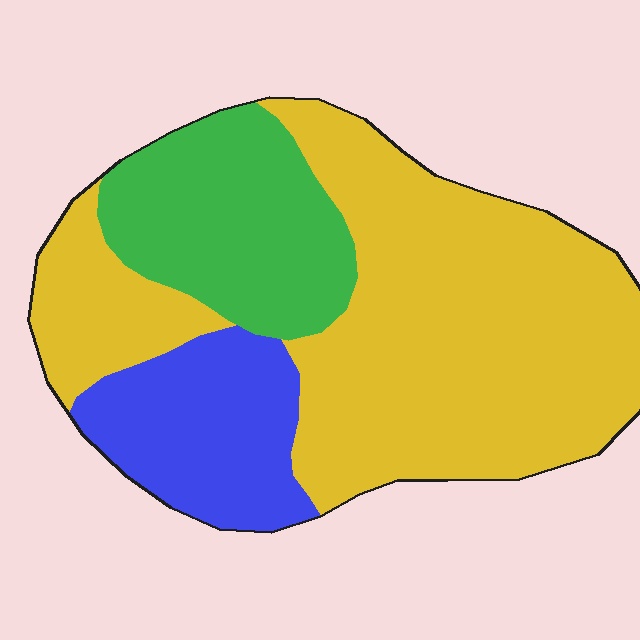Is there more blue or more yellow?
Yellow.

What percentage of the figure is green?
Green takes up between a sixth and a third of the figure.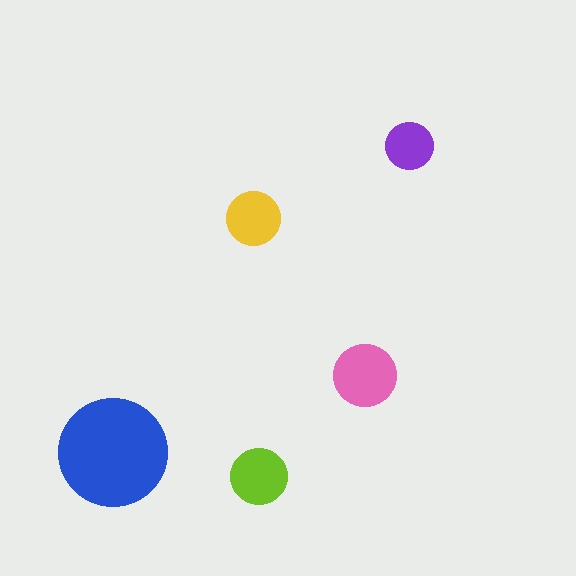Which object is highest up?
The purple circle is topmost.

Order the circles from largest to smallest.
the blue one, the pink one, the lime one, the yellow one, the purple one.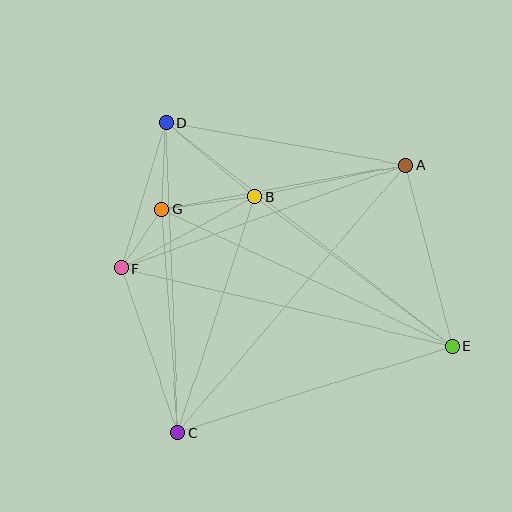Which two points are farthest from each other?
Points D and E are farthest from each other.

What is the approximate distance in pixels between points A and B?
The distance between A and B is approximately 154 pixels.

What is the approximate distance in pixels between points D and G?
The distance between D and G is approximately 87 pixels.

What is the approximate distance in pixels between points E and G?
The distance between E and G is approximately 321 pixels.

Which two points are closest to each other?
Points F and G are closest to each other.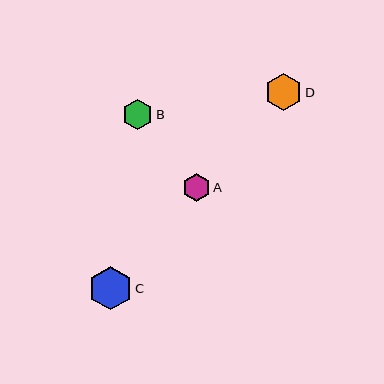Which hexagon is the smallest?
Hexagon A is the smallest with a size of approximately 28 pixels.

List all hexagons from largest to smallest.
From largest to smallest: C, D, B, A.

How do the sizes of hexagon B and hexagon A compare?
Hexagon B and hexagon A are approximately the same size.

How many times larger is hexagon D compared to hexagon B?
Hexagon D is approximately 1.2 times the size of hexagon B.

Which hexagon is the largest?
Hexagon C is the largest with a size of approximately 43 pixels.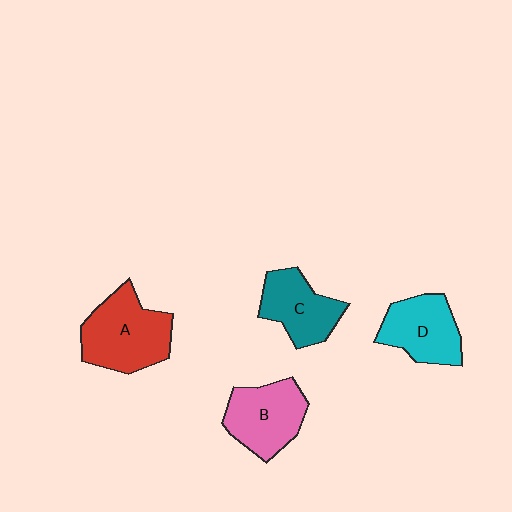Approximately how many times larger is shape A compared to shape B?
Approximately 1.2 times.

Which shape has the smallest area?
Shape C (teal).